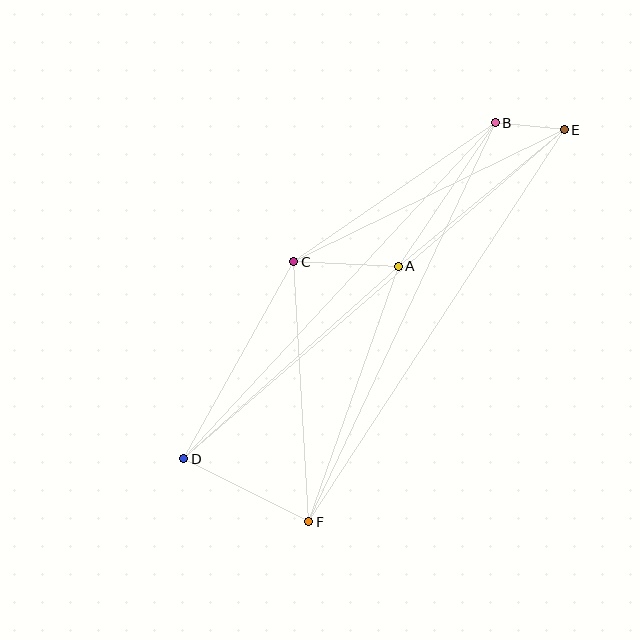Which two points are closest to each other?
Points B and E are closest to each other.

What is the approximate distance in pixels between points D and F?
The distance between D and F is approximately 140 pixels.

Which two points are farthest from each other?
Points D and E are farthest from each other.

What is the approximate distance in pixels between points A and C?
The distance between A and C is approximately 105 pixels.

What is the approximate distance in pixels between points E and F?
The distance between E and F is approximately 468 pixels.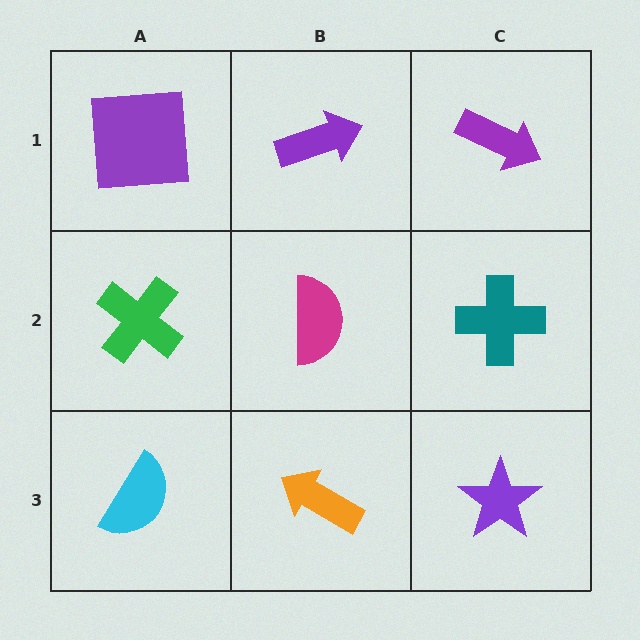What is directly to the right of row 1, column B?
A purple arrow.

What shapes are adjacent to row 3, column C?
A teal cross (row 2, column C), an orange arrow (row 3, column B).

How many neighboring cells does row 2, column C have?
3.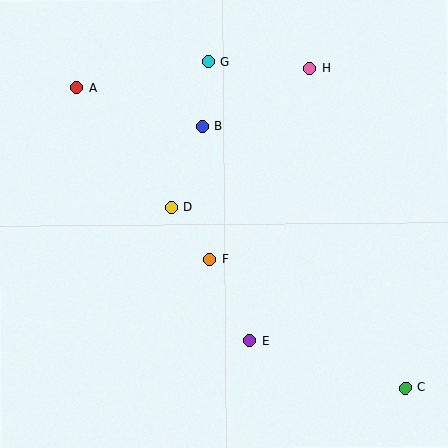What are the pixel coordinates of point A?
Point A is at (77, 88).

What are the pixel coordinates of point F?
Point F is at (210, 259).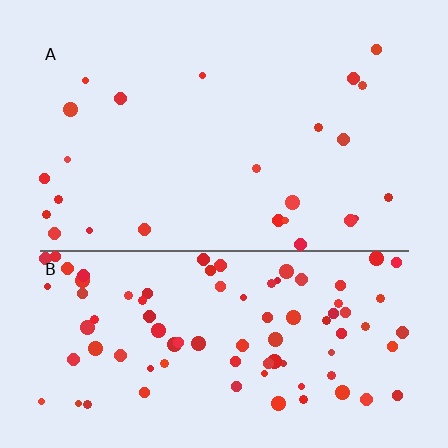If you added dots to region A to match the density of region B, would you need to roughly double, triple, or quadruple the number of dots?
Approximately quadruple.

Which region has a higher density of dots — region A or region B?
B (the bottom).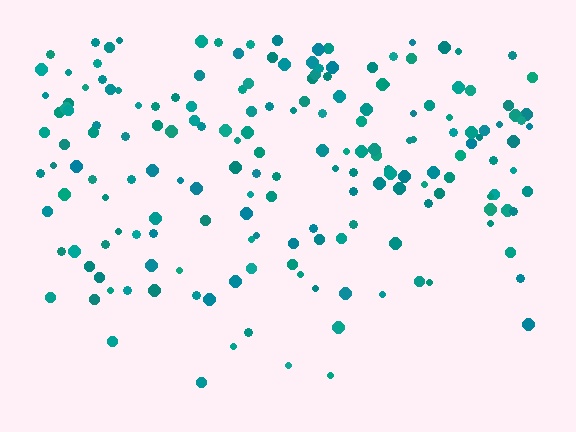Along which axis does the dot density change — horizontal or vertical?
Vertical.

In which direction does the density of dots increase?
From bottom to top, with the top side densest.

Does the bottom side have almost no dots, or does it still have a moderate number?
Still a moderate number, just noticeably fewer than the top.